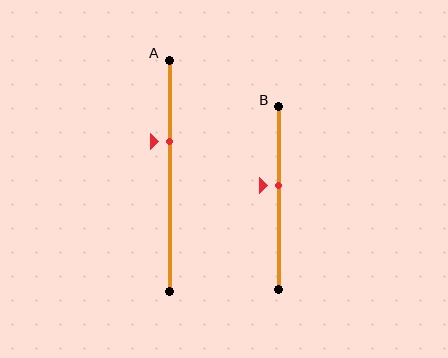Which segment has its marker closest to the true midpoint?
Segment B has its marker closest to the true midpoint.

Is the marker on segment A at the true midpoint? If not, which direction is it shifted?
No, the marker on segment A is shifted upward by about 15% of the segment length.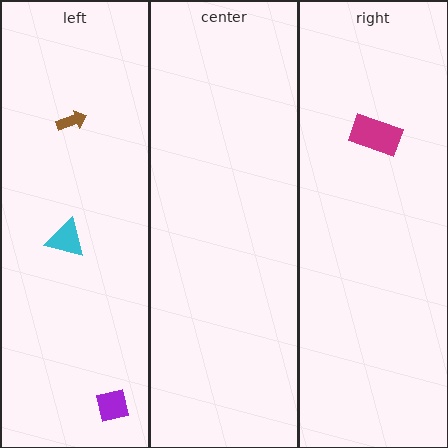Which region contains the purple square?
The left region.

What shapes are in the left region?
The brown arrow, the cyan triangle, the purple square.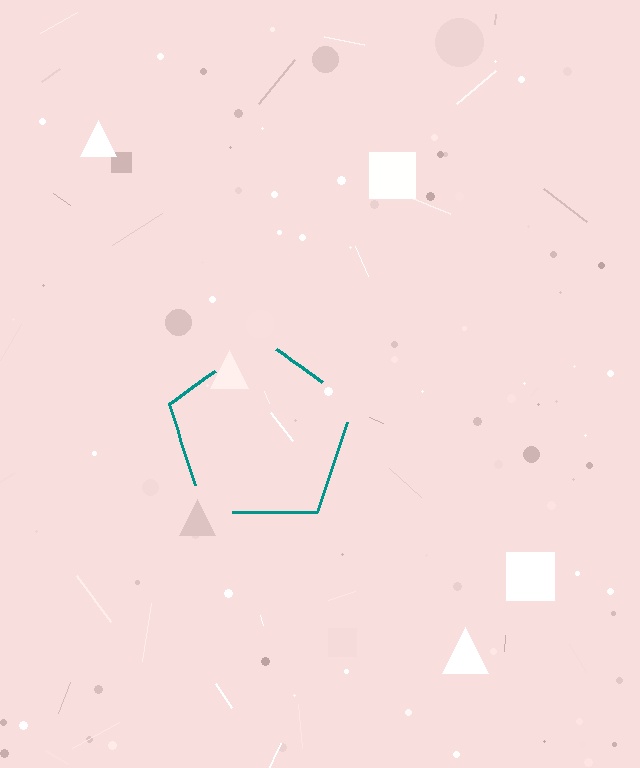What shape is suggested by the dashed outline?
The dashed outline suggests a pentagon.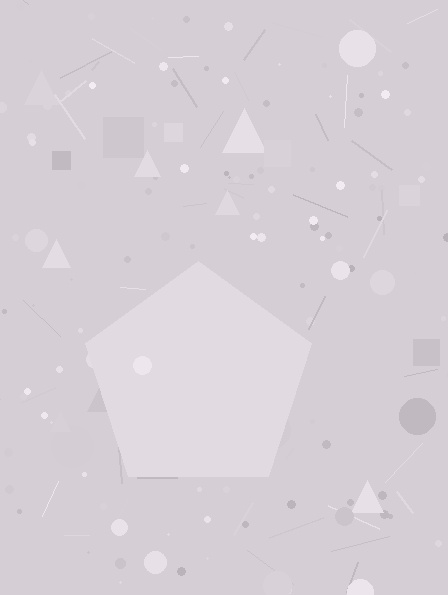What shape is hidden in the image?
A pentagon is hidden in the image.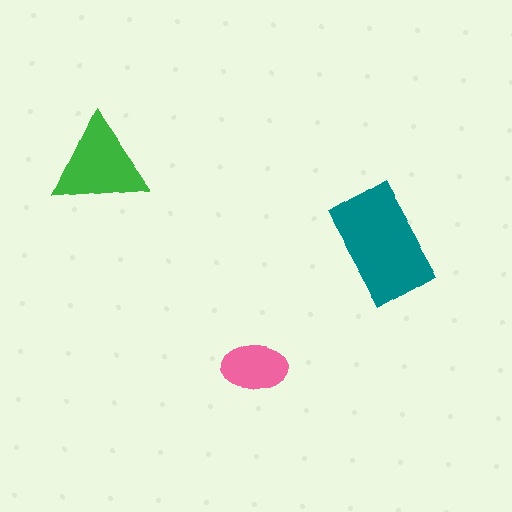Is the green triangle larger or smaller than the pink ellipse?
Larger.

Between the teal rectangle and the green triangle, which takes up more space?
The teal rectangle.